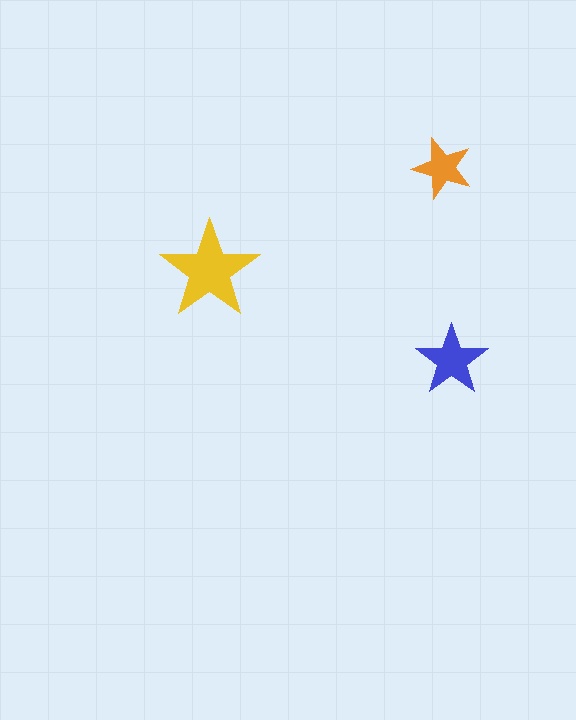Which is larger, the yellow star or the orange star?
The yellow one.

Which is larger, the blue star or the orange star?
The blue one.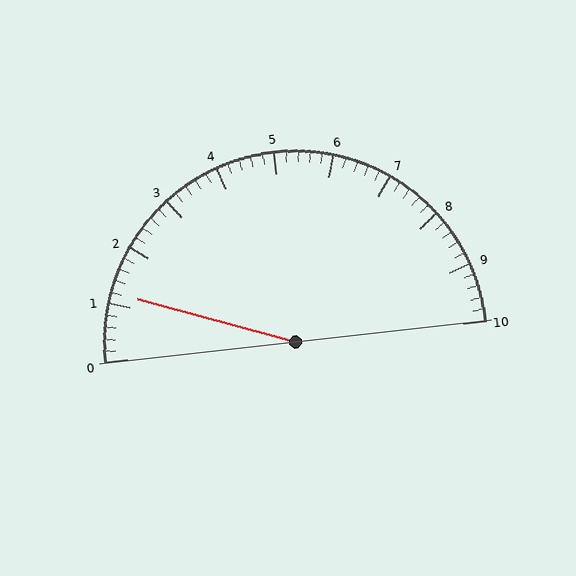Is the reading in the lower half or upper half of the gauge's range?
The reading is in the lower half of the range (0 to 10).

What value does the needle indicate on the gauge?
The needle indicates approximately 1.2.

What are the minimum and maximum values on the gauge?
The gauge ranges from 0 to 10.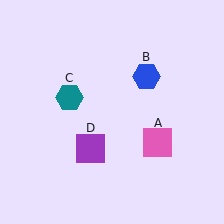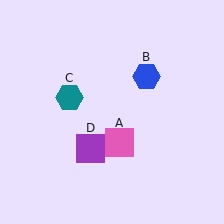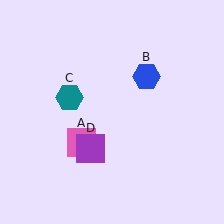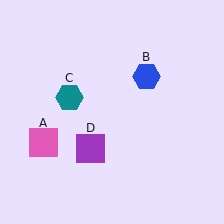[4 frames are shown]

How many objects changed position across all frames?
1 object changed position: pink square (object A).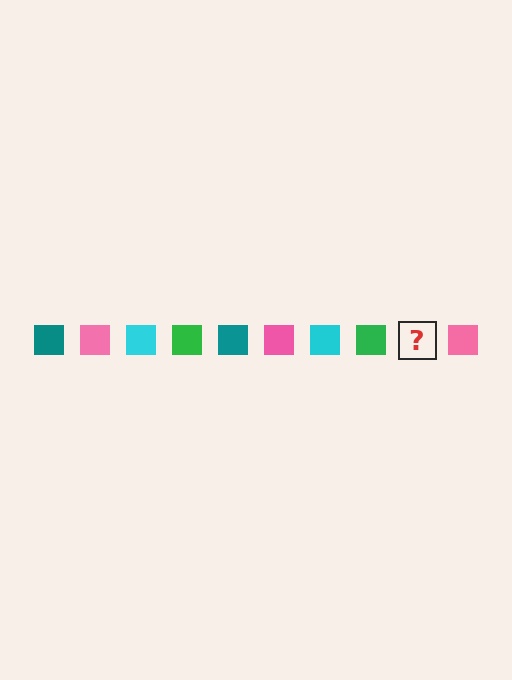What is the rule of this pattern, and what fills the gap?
The rule is that the pattern cycles through teal, pink, cyan, green squares. The gap should be filled with a teal square.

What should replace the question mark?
The question mark should be replaced with a teal square.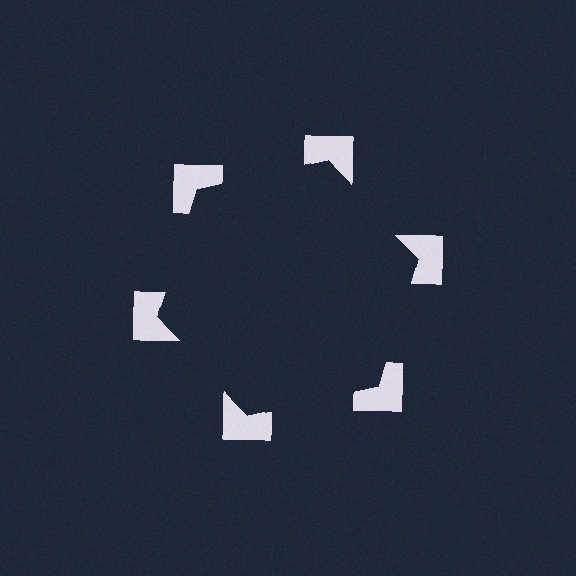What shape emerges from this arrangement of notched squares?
An illusory hexagon — its edges are inferred from the aligned wedge cuts in the notched squares, not physically drawn.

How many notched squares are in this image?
There are 6 — one at each vertex of the illusory hexagon.